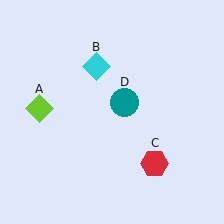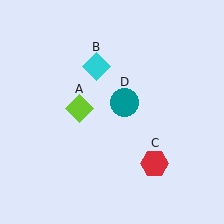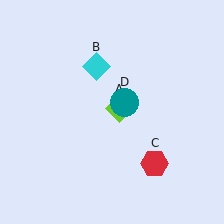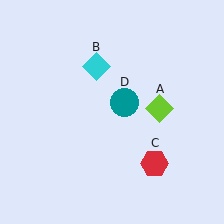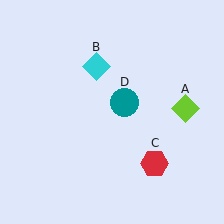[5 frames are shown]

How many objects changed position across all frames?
1 object changed position: lime diamond (object A).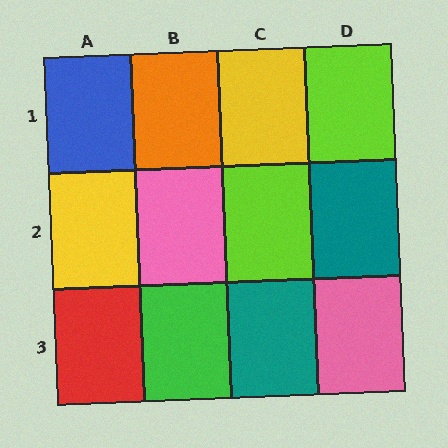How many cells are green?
1 cell is green.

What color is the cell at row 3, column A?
Red.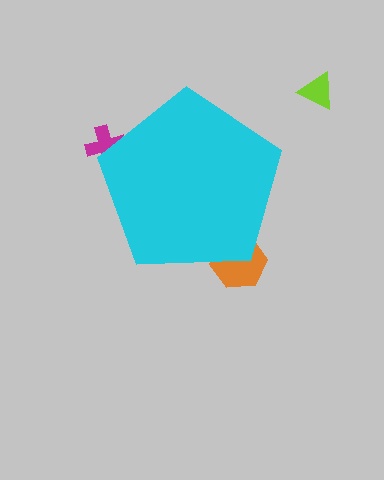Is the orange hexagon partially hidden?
Yes, the orange hexagon is partially hidden behind the cyan pentagon.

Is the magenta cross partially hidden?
Yes, the magenta cross is partially hidden behind the cyan pentagon.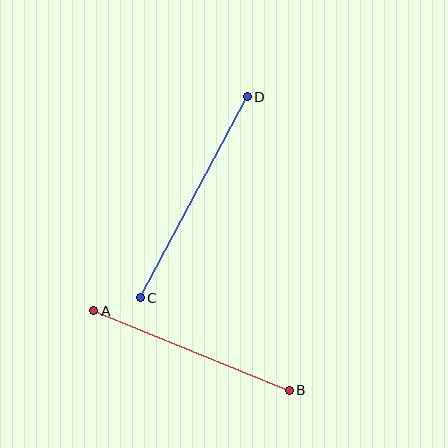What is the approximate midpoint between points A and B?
The midpoint is at approximately (192, 350) pixels.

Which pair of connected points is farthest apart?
Points C and D are farthest apart.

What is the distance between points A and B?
The distance is approximately 211 pixels.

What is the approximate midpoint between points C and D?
The midpoint is at approximately (194, 197) pixels.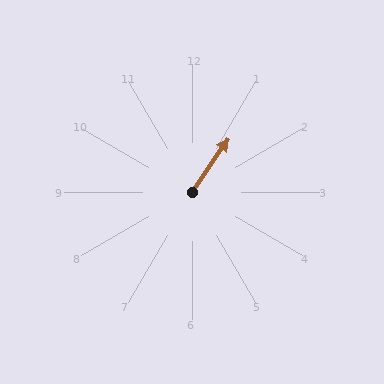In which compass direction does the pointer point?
Northeast.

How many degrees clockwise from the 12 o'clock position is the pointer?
Approximately 34 degrees.